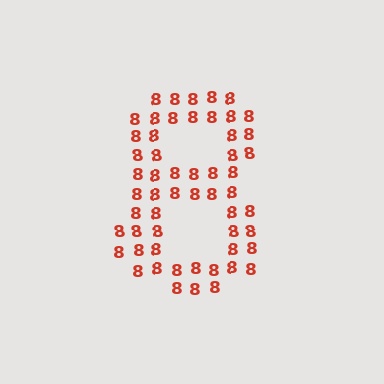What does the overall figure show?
The overall figure shows the digit 8.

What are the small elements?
The small elements are digit 8's.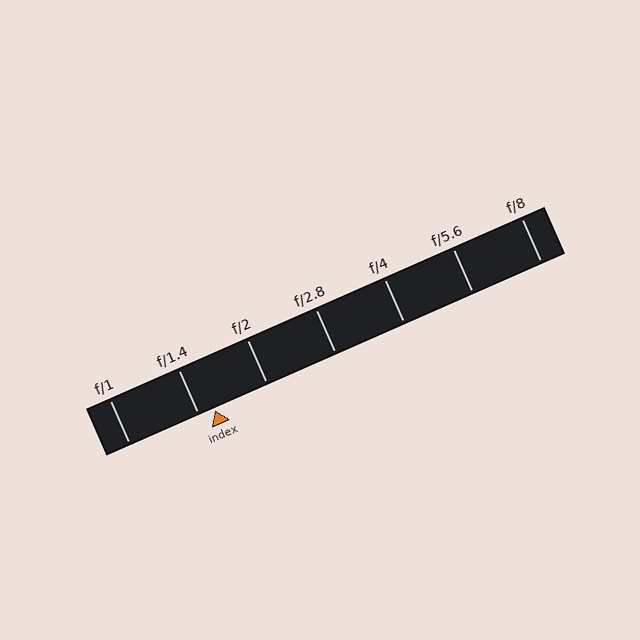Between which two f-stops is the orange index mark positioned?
The index mark is between f/1.4 and f/2.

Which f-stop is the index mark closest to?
The index mark is closest to f/1.4.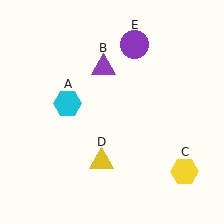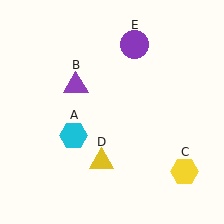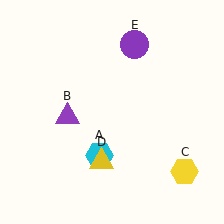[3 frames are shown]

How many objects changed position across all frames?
2 objects changed position: cyan hexagon (object A), purple triangle (object B).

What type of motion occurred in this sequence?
The cyan hexagon (object A), purple triangle (object B) rotated counterclockwise around the center of the scene.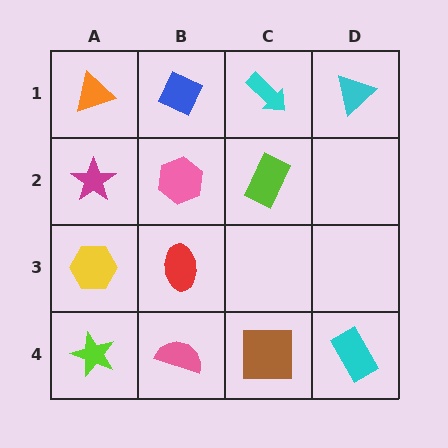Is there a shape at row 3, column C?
No, that cell is empty.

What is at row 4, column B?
A pink semicircle.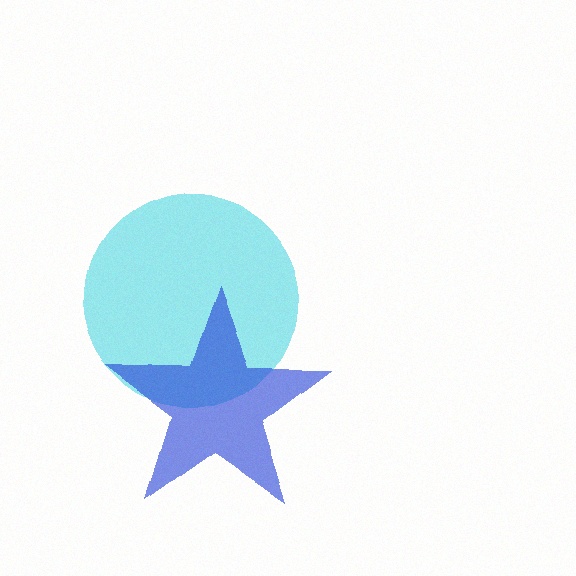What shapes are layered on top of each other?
The layered shapes are: a cyan circle, a blue star.